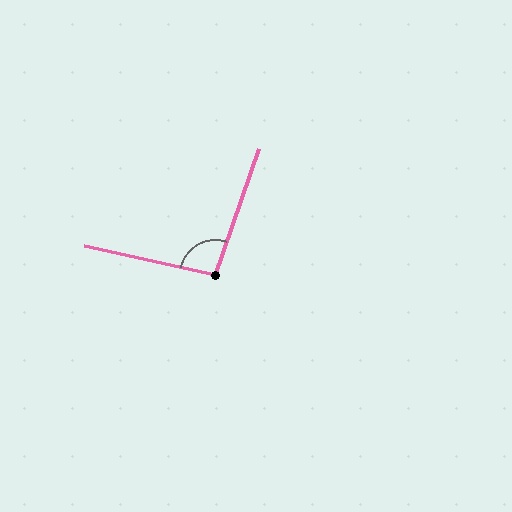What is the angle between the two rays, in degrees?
Approximately 96 degrees.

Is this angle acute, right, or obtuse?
It is obtuse.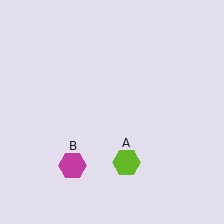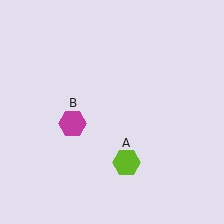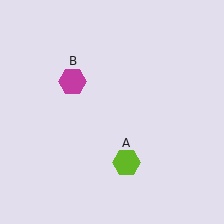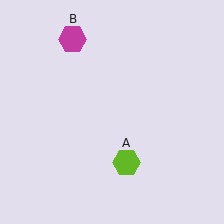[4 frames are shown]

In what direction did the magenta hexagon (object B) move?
The magenta hexagon (object B) moved up.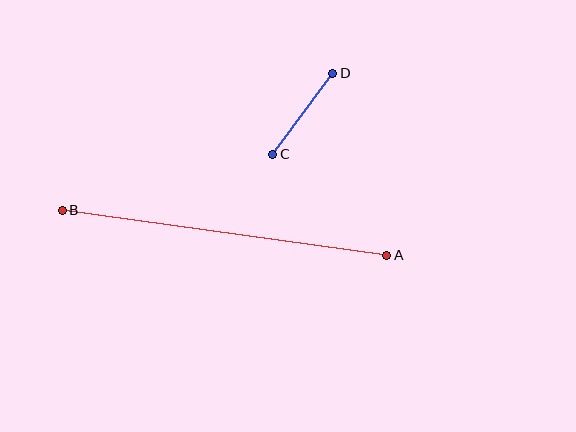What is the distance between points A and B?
The distance is approximately 327 pixels.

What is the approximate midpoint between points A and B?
The midpoint is at approximately (224, 233) pixels.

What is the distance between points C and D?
The distance is approximately 101 pixels.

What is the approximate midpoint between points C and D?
The midpoint is at approximately (303, 114) pixels.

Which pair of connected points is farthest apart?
Points A and B are farthest apart.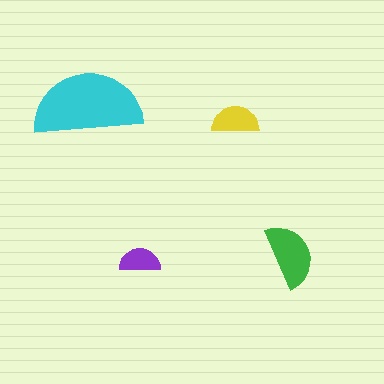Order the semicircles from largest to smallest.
the cyan one, the green one, the yellow one, the purple one.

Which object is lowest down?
The purple semicircle is bottommost.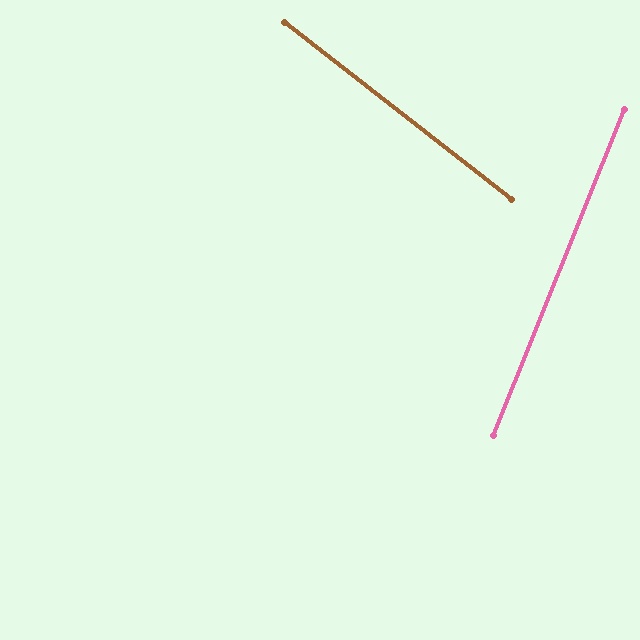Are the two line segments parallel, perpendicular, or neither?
Neither parallel nor perpendicular — they differ by about 74°.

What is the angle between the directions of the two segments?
Approximately 74 degrees.